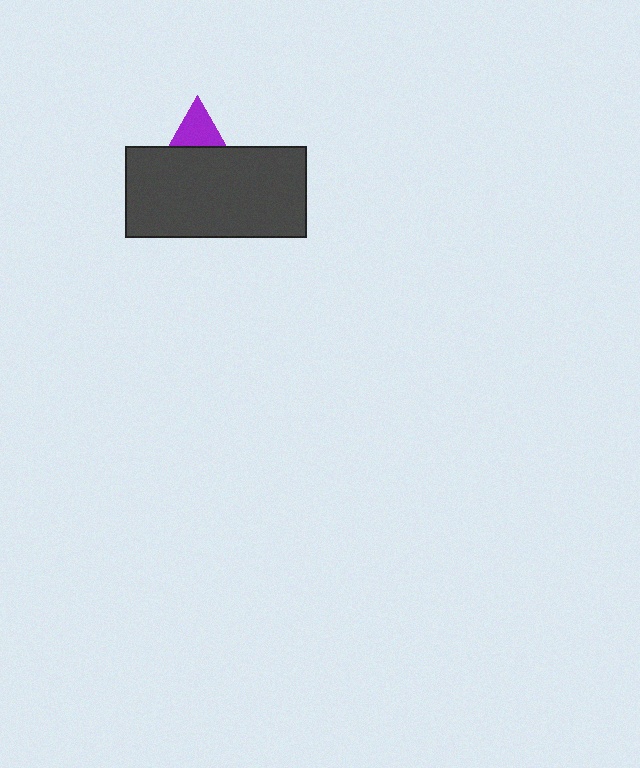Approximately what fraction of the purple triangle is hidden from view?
Roughly 60% of the purple triangle is hidden behind the dark gray rectangle.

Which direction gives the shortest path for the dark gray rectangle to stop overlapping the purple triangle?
Moving down gives the shortest separation.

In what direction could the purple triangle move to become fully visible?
The purple triangle could move up. That would shift it out from behind the dark gray rectangle entirely.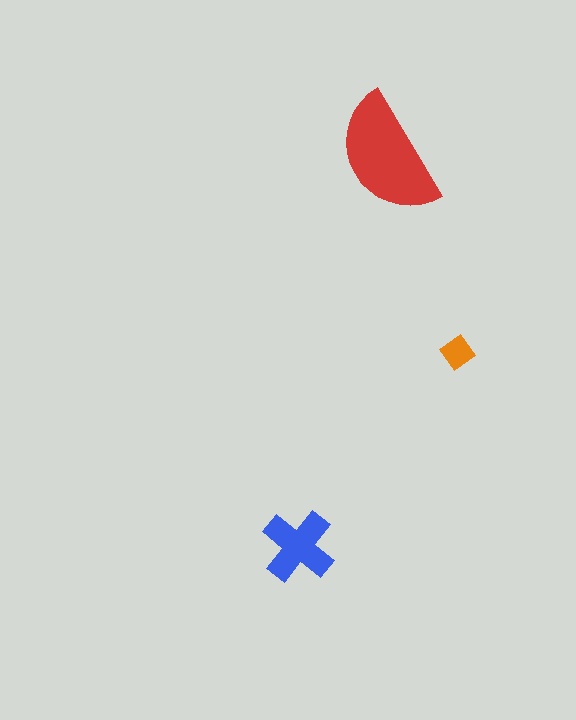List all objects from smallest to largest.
The orange diamond, the blue cross, the red semicircle.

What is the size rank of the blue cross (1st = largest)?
2nd.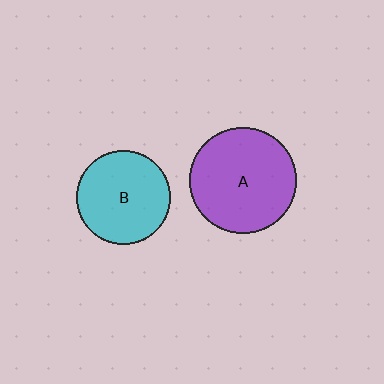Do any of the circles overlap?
No, none of the circles overlap.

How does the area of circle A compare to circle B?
Approximately 1.3 times.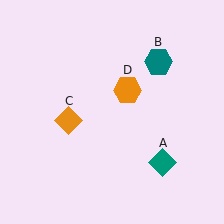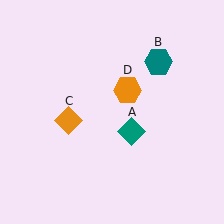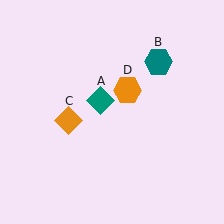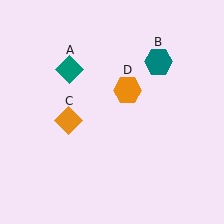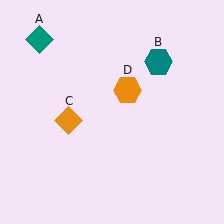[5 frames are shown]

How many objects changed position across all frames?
1 object changed position: teal diamond (object A).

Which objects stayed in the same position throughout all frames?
Teal hexagon (object B) and orange diamond (object C) and orange hexagon (object D) remained stationary.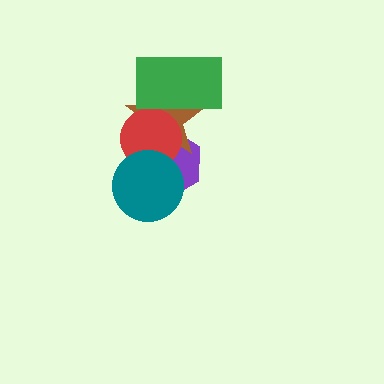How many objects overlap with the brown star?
4 objects overlap with the brown star.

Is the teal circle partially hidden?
No, no other shape covers it.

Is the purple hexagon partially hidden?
Yes, it is partially covered by another shape.